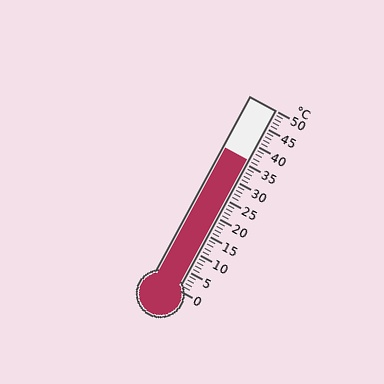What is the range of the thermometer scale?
The thermometer scale ranges from 0°C to 50°C.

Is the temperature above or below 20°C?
The temperature is above 20°C.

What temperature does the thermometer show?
The thermometer shows approximately 36°C.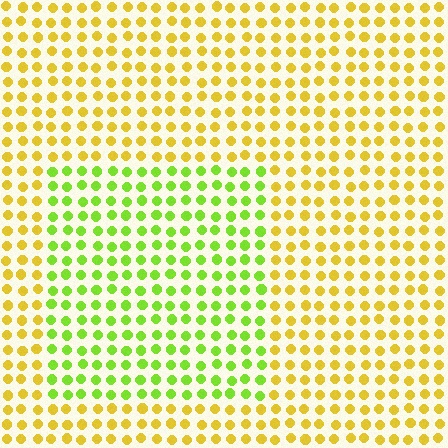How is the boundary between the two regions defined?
The boundary is defined purely by a slight shift in hue (about 44 degrees). Spacing, size, and orientation are identical on both sides.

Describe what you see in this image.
The image is filled with small yellow elements in a uniform arrangement. A rectangle-shaped region is visible where the elements are tinted to a slightly different hue, forming a subtle color boundary.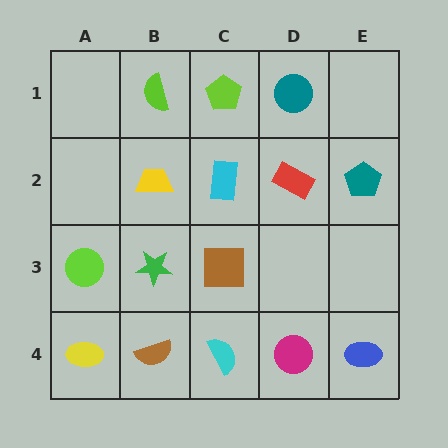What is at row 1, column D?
A teal circle.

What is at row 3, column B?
A green star.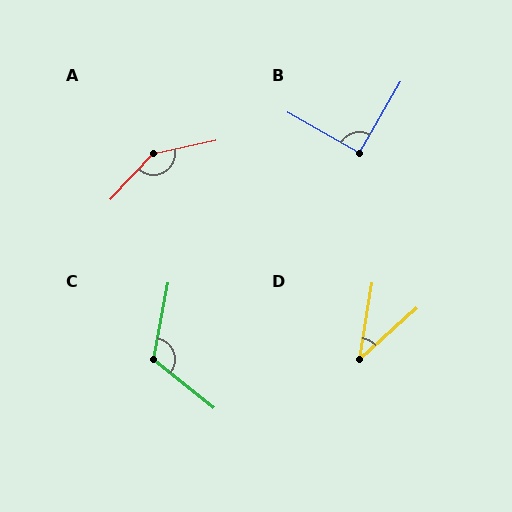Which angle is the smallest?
D, at approximately 39 degrees.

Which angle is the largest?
A, at approximately 145 degrees.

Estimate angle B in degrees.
Approximately 91 degrees.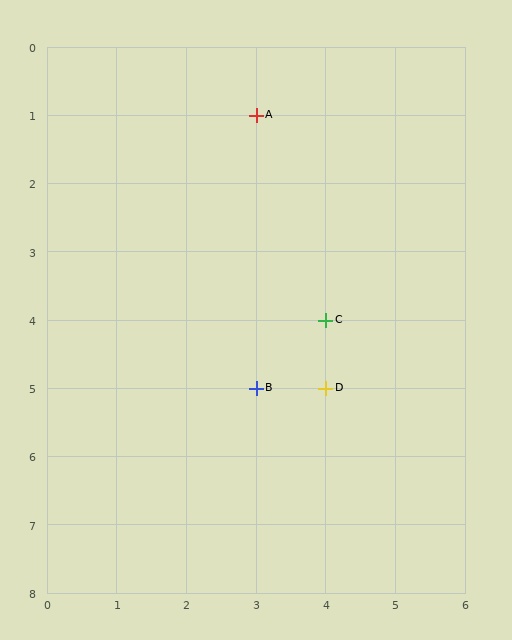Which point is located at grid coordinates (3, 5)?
Point B is at (3, 5).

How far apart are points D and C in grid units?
Points D and C are 1 row apart.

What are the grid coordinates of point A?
Point A is at grid coordinates (3, 1).